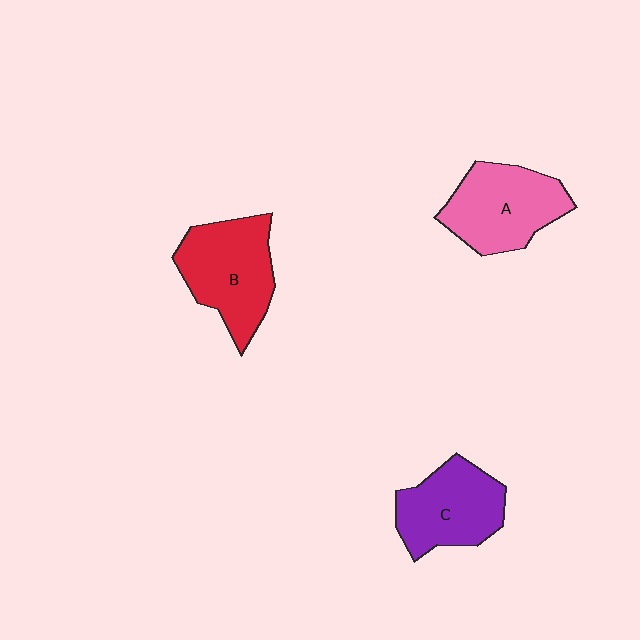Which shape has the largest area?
Shape B (red).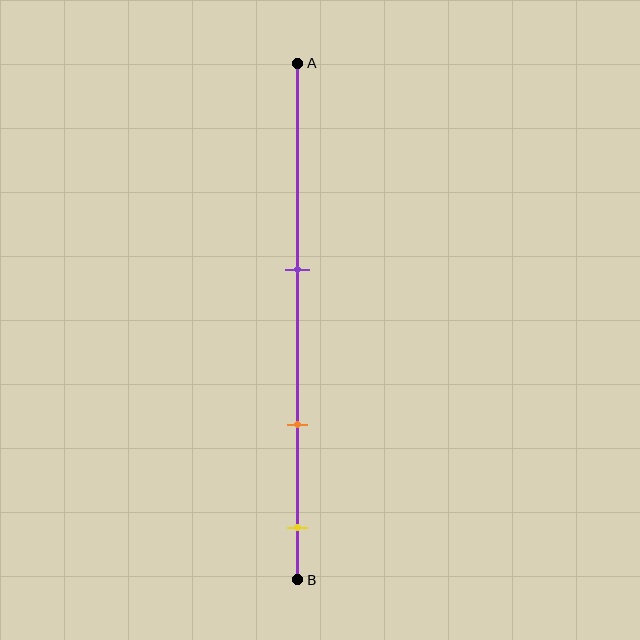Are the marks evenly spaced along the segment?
Yes, the marks are approximately evenly spaced.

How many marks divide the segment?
There are 3 marks dividing the segment.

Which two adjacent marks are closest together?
The orange and yellow marks are the closest adjacent pair.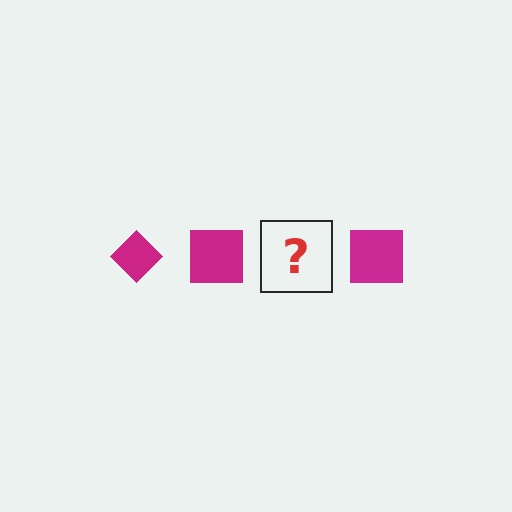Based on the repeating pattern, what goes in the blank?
The blank should be a magenta diamond.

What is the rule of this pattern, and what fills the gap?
The rule is that the pattern cycles through diamond, square shapes in magenta. The gap should be filled with a magenta diamond.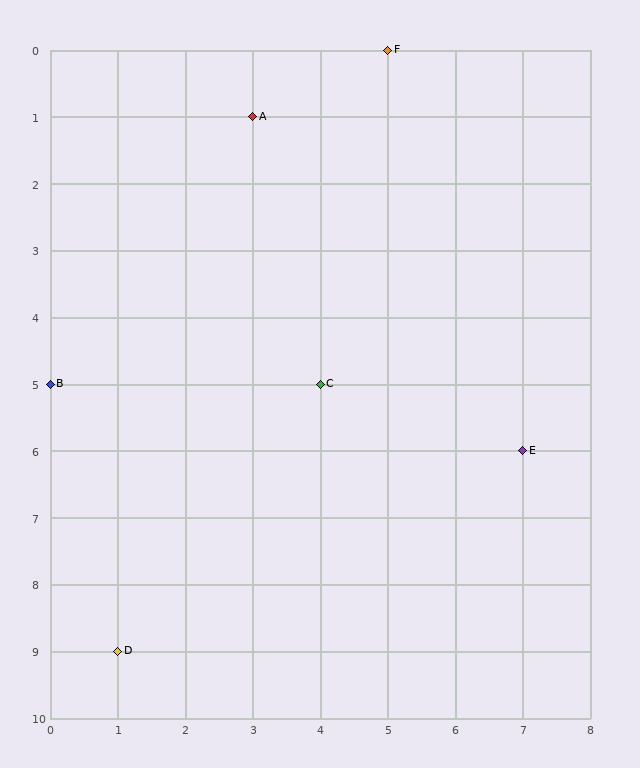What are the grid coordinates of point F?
Point F is at grid coordinates (5, 0).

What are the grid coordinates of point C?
Point C is at grid coordinates (4, 5).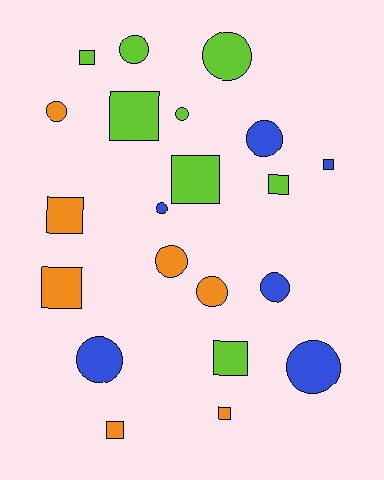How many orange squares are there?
There are 4 orange squares.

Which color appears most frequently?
Lime, with 8 objects.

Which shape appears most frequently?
Circle, with 11 objects.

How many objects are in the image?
There are 21 objects.